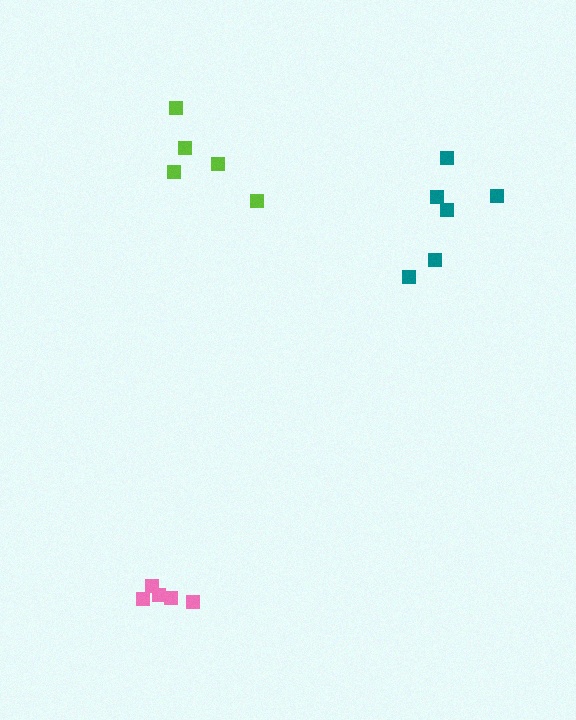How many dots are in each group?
Group 1: 6 dots, Group 2: 5 dots, Group 3: 5 dots (16 total).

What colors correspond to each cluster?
The clusters are colored: teal, lime, pink.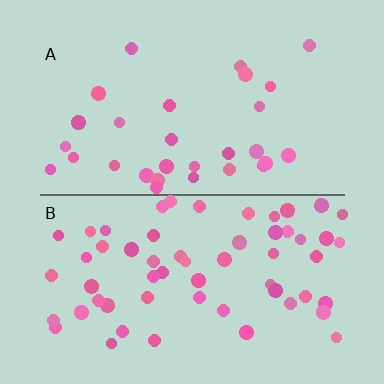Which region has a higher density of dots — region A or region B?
B (the bottom).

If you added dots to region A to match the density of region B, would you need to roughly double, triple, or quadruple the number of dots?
Approximately double.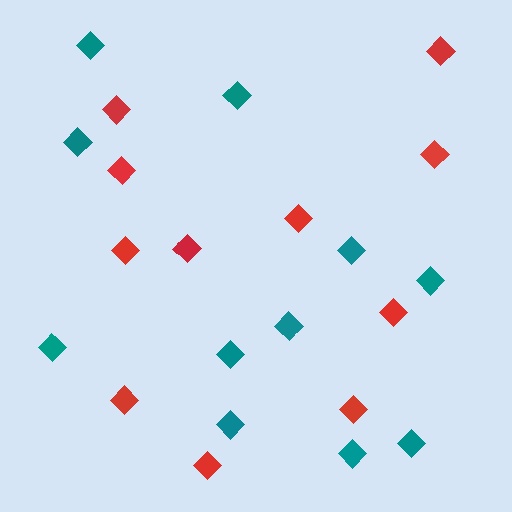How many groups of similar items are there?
There are 2 groups: one group of red diamonds (11) and one group of teal diamonds (11).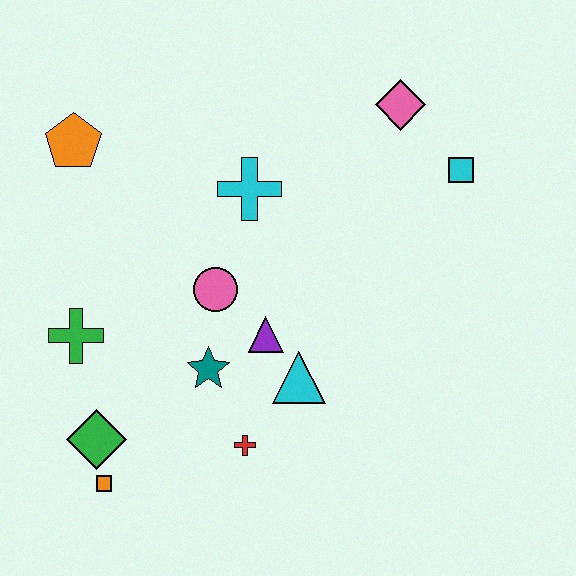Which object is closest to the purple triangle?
The cyan triangle is closest to the purple triangle.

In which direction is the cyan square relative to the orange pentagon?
The cyan square is to the right of the orange pentagon.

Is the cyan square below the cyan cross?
No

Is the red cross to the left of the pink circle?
No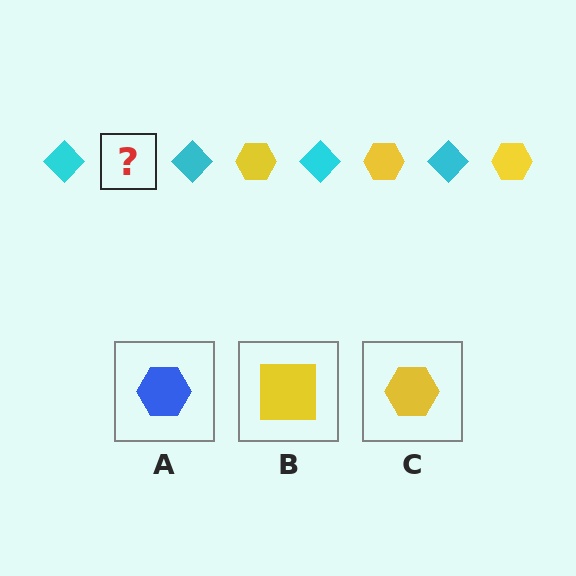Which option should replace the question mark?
Option C.